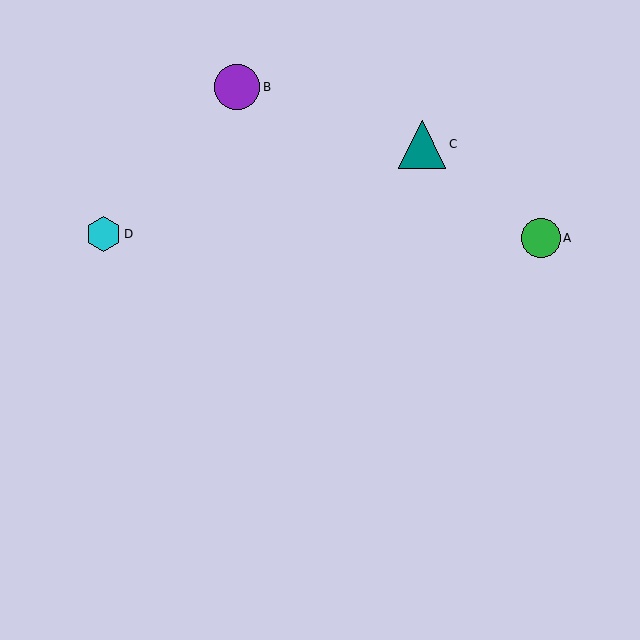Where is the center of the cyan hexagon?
The center of the cyan hexagon is at (104, 234).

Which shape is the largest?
The teal triangle (labeled C) is the largest.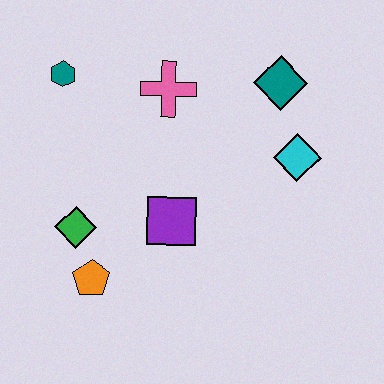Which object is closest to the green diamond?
The orange pentagon is closest to the green diamond.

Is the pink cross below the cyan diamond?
No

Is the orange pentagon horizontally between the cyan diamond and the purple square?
No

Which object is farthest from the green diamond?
The teal diamond is farthest from the green diamond.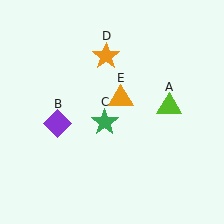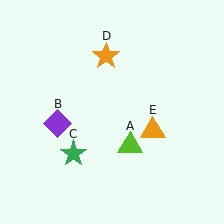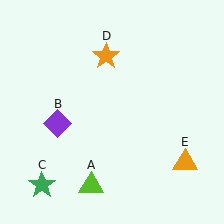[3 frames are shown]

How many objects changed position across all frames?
3 objects changed position: lime triangle (object A), green star (object C), orange triangle (object E).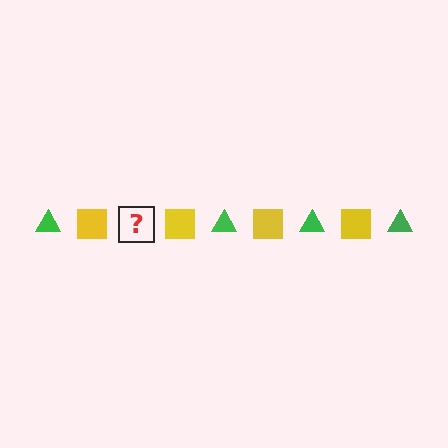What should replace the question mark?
The question mark should be replaced with a green triangle.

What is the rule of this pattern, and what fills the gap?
The rule is that the pattern alternates between green triangle and yellow square. The gap should be filled with a green triangle.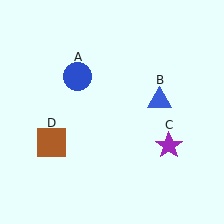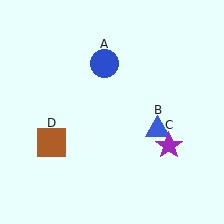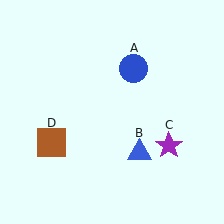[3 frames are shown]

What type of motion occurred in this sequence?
The blue circle (object A), blue triangle (object B) rotated clockwise around the center of the scene.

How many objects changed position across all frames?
2 objects changed position: blue circle (object A), blue triangle (object B).